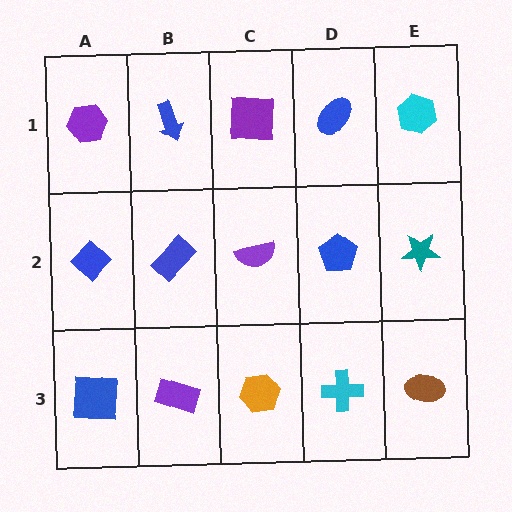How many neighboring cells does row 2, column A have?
3.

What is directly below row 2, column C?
An orange hexagon.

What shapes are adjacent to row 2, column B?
A blue arrow (row 1, column B), a purple rectangle (row 3, column B), a blue diamond (row 2, column A), a purple semicircle (row 2, column C).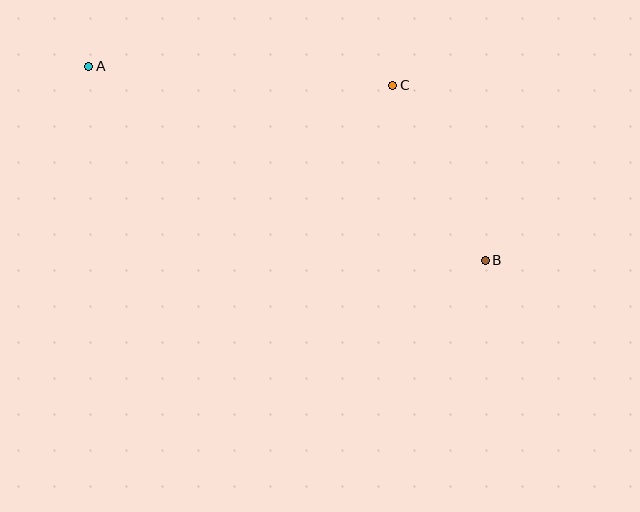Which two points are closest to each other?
Points B and C are closest to each other.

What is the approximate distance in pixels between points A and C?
The distance between A and C is approximately 305 pixels.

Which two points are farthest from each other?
Points A and B are farthest from each other.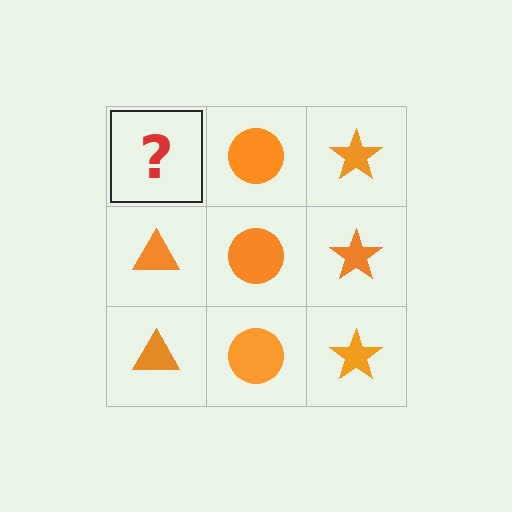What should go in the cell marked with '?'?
The missing cell should contain an orange triangle.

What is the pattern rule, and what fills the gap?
The rule is that each column has a consistent shape. The gap should be filled with an orange triangle.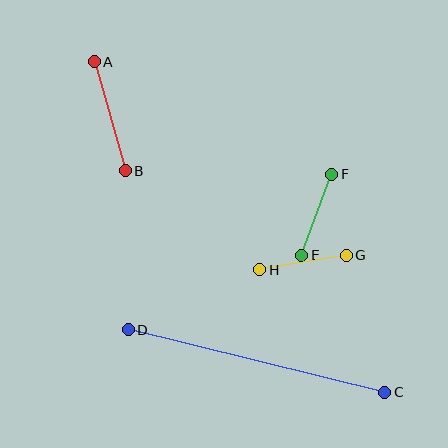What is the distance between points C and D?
The distance is approximately 264 pixels.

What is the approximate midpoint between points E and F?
The midpoint is at approximately (317, 215) pixels.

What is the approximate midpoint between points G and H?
The midpoint is at approximately (303, 263) pixels.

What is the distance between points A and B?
The distance is approximately 113 pixels.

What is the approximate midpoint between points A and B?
The midpoint is at approximately (110, 116) pixels.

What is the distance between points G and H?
The distance is approximately 88 pixels.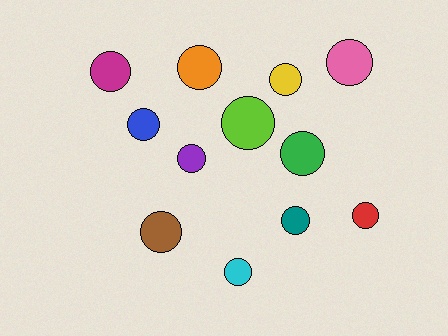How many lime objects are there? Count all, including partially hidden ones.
There is 1 lime object.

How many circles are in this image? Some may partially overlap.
There are 12 circles.